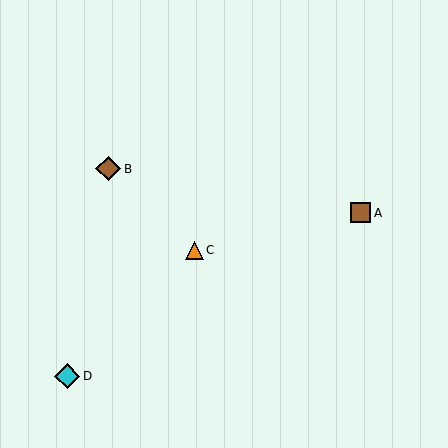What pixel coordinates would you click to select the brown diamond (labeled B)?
Click at (108, 169) to select the brown diamond B.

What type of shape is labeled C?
Shape C is an orange triangle.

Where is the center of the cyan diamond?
The center of the cyan diamond is at (67, 376).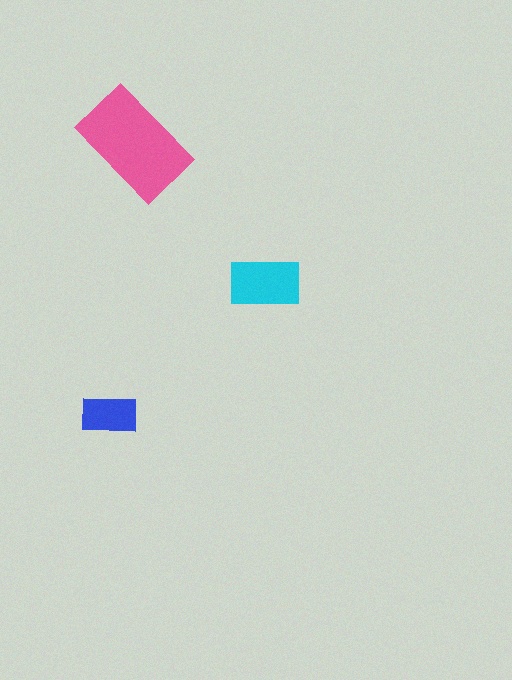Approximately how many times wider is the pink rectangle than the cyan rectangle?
About 1.5 times wider.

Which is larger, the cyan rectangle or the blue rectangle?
The cyan one.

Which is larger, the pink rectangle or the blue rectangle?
The pink one.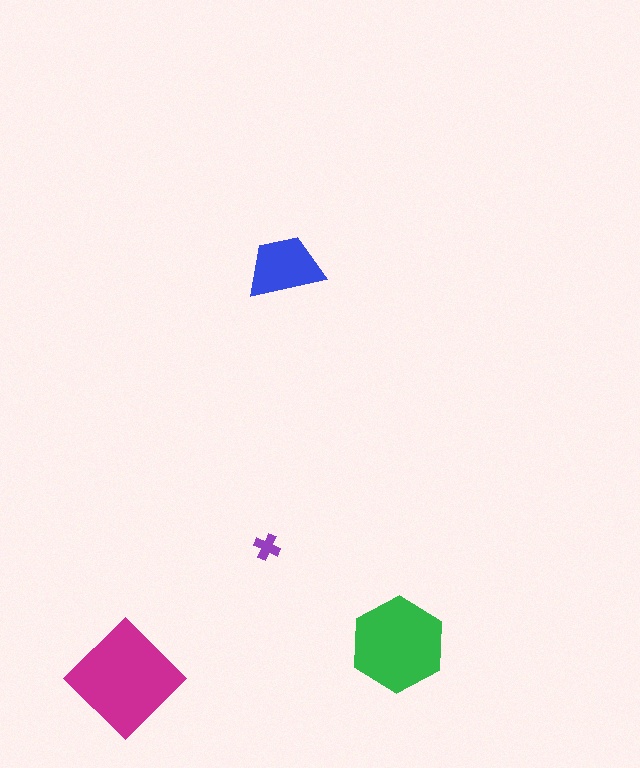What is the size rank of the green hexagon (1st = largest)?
2nd.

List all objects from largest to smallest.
The magenta diamond, the green hexagon, the blue trapezoid, the purple cross.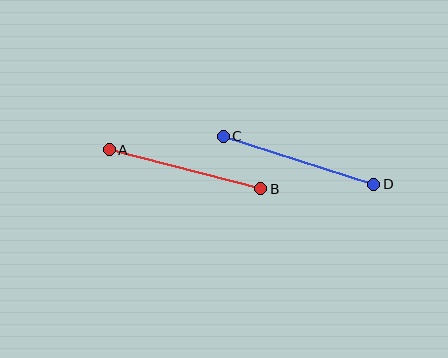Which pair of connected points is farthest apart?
Points C and D are farthest apart.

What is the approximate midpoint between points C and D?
The midpoint is at approximately (298, 160) pixels.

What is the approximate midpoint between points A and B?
The midpoint is at approximately (185, 169) pixels.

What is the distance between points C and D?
The distance is approximately 158 pixels.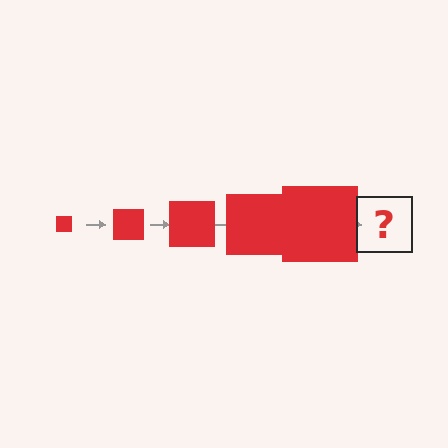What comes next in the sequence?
The next element should be a red square, larger than the previous one.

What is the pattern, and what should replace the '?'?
The pattern is that the square gets progressively larger each step. The '?' should be a red square, larger than the previous one.